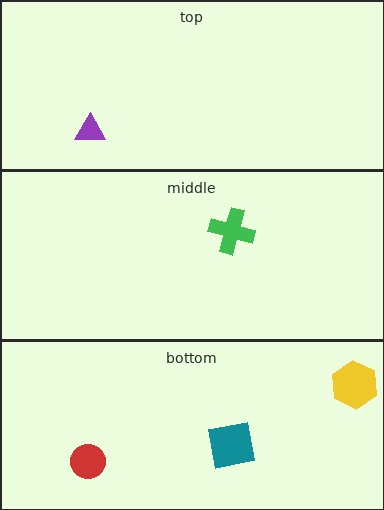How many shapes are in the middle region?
1.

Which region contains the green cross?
The middle region.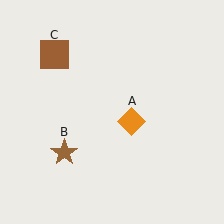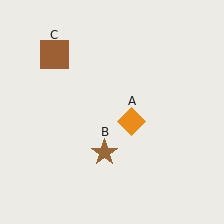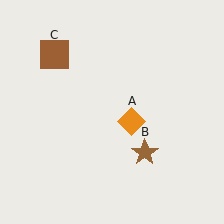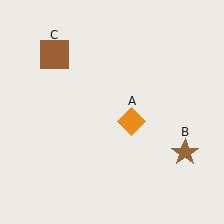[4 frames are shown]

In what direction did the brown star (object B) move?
The brown star (object B) moved right.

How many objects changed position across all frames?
1 object changed position: brown star (object B).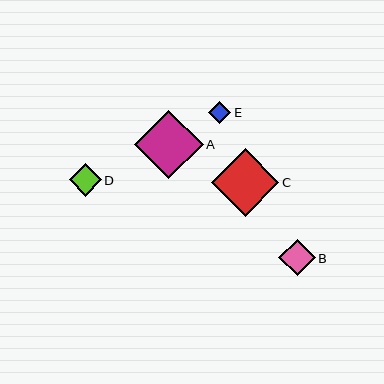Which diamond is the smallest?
Diamond E is the smallest with a size of approximately 22 pixels.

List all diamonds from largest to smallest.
From largest to smallest: A, C, B, D, E.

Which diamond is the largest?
Diamond A is the largest with a size of approximately 68 pixels.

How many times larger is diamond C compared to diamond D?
Diamond C is approximately 2.1 times the size of diamond D.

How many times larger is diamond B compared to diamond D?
Diamond B is approximately 1.1 times the size of diamond D.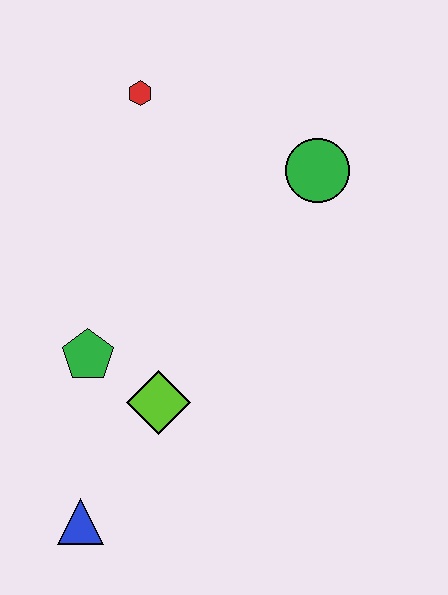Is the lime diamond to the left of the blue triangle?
No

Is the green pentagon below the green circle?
Yes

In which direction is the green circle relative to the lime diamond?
The green circle is above the lime diamond.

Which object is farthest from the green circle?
The blue triangle is farthest from the green circle.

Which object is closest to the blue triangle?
The lime diamond is closest to the blue triangle.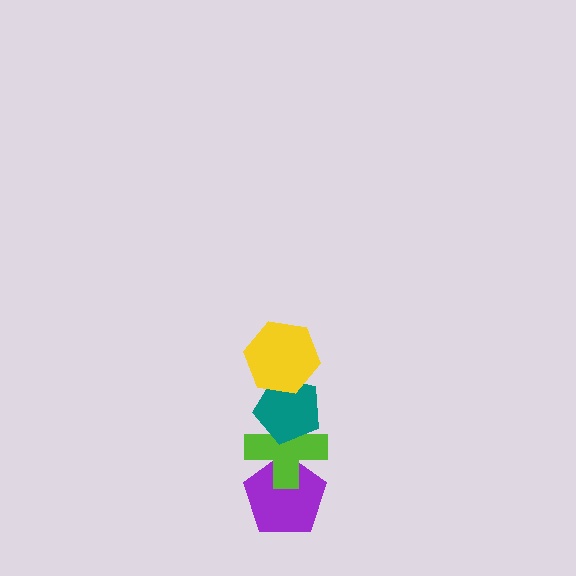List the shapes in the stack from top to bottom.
From top to bottom: the yellow hexagon, the teal pentagon, the lime cross, the purple pentagon.